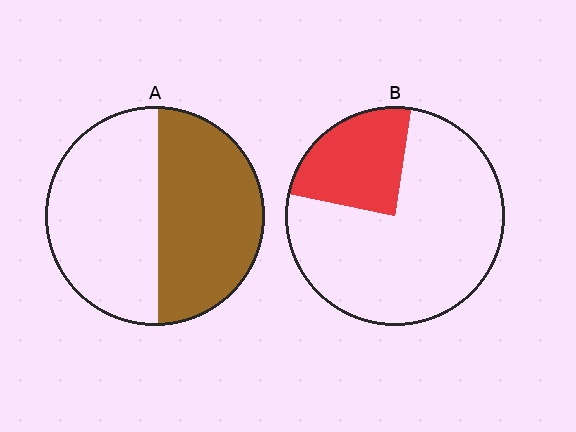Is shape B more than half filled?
No.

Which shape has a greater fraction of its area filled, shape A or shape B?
Shape A.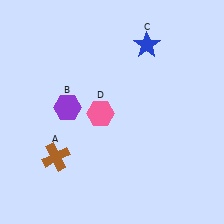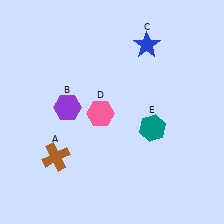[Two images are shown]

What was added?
A teal hexagon (E) was added in Image 2.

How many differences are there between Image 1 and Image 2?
There is 1 difference between the two images.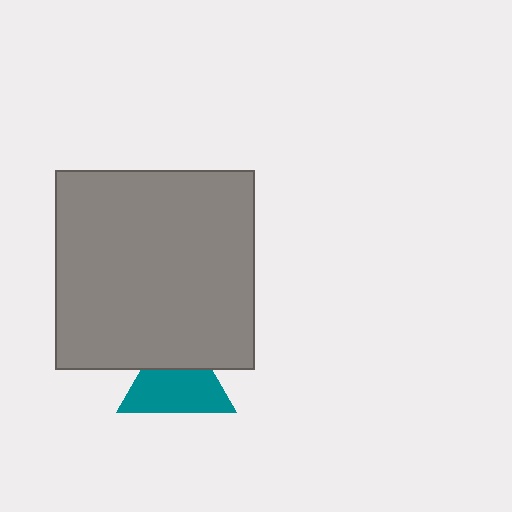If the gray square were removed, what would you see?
You would see the complete teal triangle.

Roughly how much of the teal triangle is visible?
Most of it is visible (roughly 66%).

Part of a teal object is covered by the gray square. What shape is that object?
It is a triangle.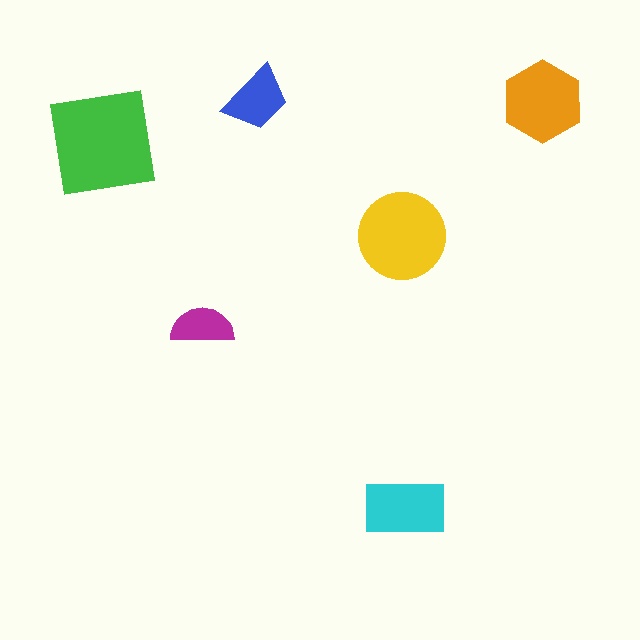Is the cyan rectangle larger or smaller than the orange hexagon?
Smaller.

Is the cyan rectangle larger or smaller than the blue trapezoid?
Larger.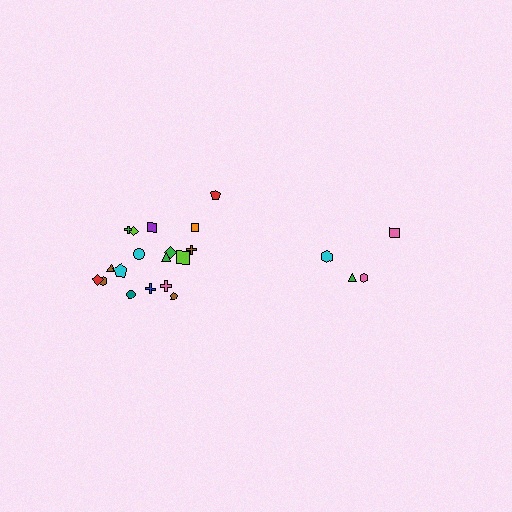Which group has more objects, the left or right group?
The left group.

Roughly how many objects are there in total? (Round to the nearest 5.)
Roughly 20 objects in total.